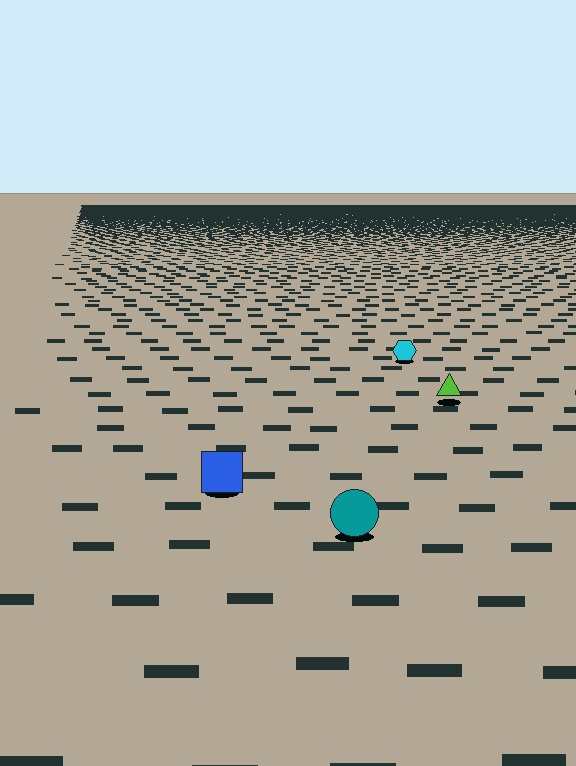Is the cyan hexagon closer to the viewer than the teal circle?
No. The teal circle is closer — you can tell from the texture gradient: the ground texture is coarser near it.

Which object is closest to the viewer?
The teal circle is closest. The texture marks near it are larger and more spread out.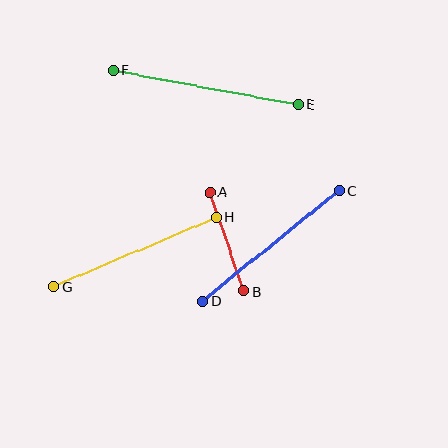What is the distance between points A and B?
The distance is approximately 105 pixels.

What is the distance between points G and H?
The distance is approximately 177 pixels.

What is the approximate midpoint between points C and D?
The midpoint is at approximately (270, 246) pixels.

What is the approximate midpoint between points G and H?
The midpoint is at approximately (135, 252) pixels.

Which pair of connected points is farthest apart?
Points E and F are farthest apart.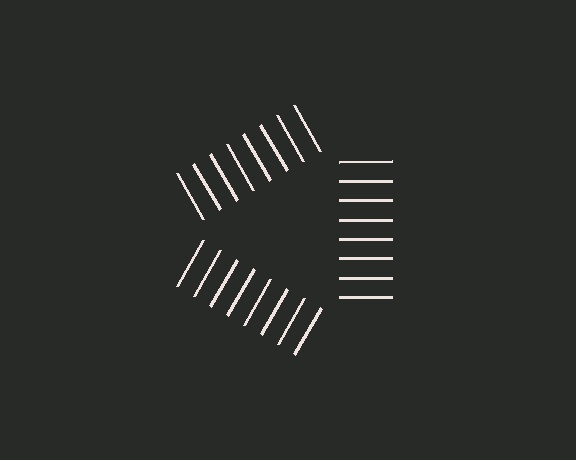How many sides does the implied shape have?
3 sides — the line-ends trace a triangle.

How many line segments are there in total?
24 — 8 along each of the 3 edges.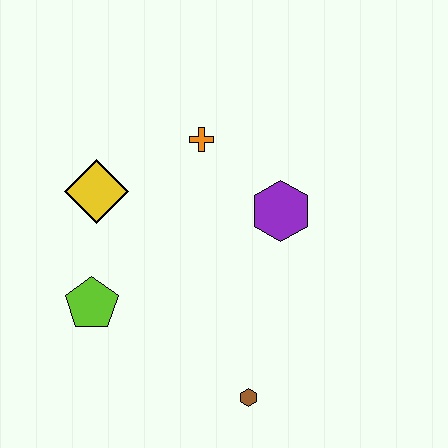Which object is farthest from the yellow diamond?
The brown hexagon is farthest from the yellow diamond.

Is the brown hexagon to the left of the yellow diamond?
No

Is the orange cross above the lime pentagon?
Yes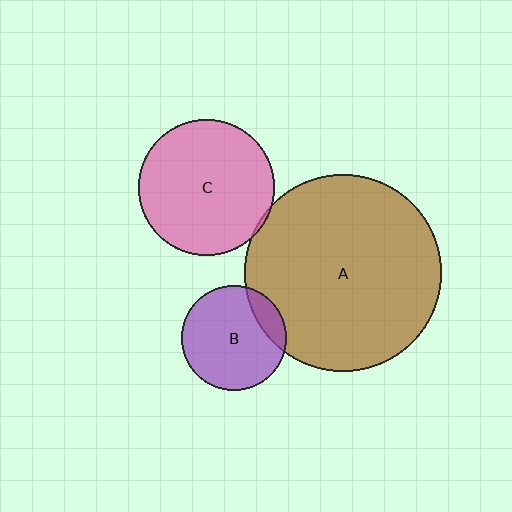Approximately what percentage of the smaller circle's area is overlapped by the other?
Approximately 15%.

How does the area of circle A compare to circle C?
Approximately 2.1 times.